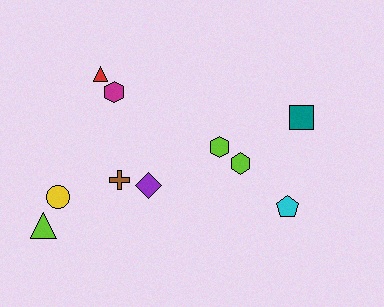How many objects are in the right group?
There are 4 objects.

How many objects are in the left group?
There are 6 objects.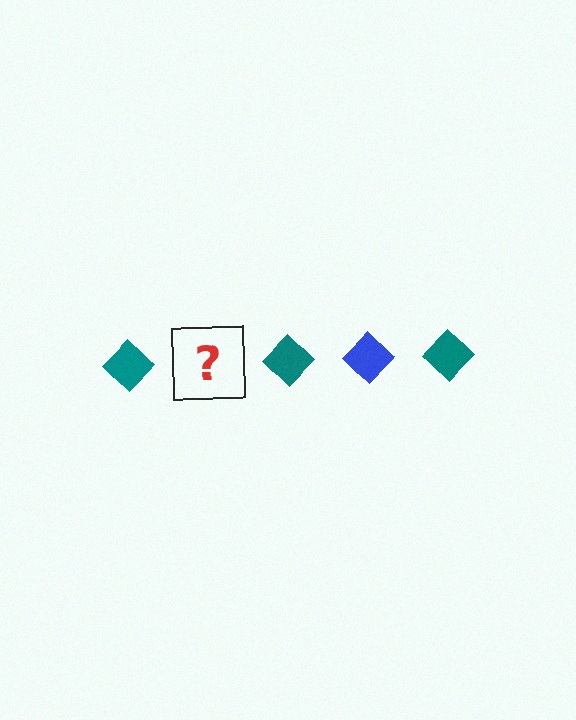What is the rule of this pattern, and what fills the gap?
The rule is that the pattern cycles through teal, blue diamonds. The gap should be filled with a blue diamond.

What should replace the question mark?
The question mark should be replaced with a blue diamond.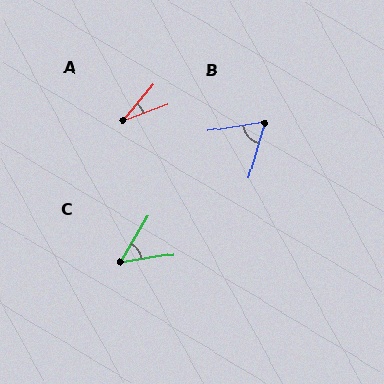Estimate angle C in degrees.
Approximately 51 degrees.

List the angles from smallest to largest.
A (29°), C (51°), B (64°).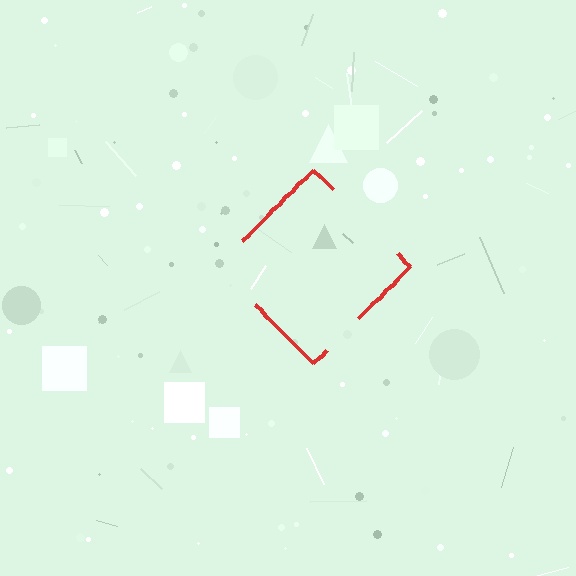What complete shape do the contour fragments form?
The contour fragments form a diamond.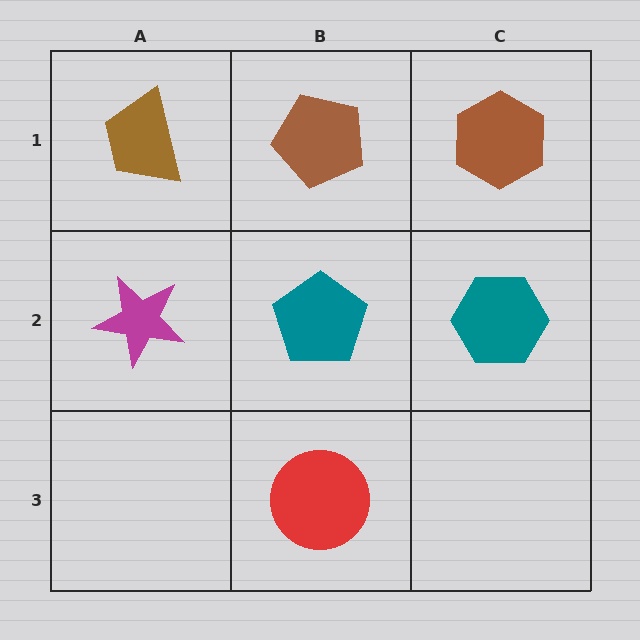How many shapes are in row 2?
3 shapes.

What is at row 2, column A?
A magenta star.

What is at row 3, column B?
A red circle.